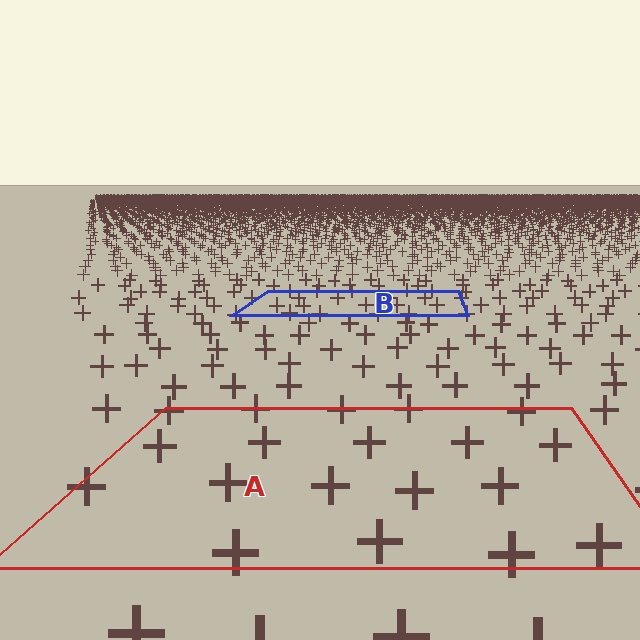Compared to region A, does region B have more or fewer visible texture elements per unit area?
Region B has more texture elements per unit area — they are packed more densely because it is farther away.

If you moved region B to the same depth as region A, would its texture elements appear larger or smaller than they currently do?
They would appear larger. At a closer depth, the same texture elements are projected at a bigger on-screen size.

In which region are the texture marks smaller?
The texture marks are smaller in region B, because it is farther away.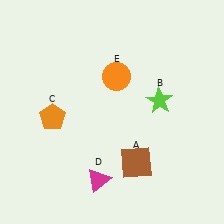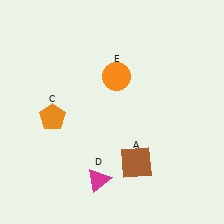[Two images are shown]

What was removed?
The lime star (B) was removed in Image 2.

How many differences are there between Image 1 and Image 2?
There is 1 difference between the two images.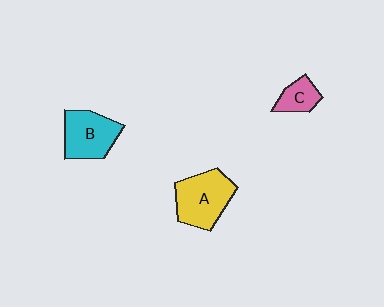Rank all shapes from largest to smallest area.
From largest to smallest: A (yellow), B (cyan), C (pink).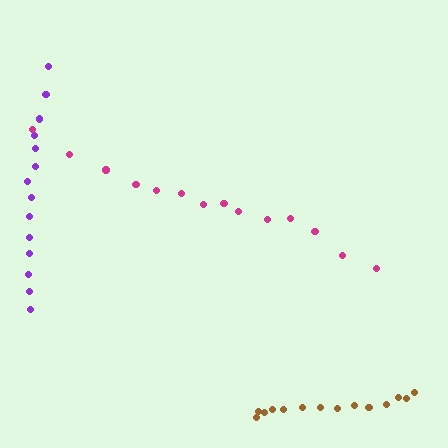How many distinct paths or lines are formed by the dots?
There are 3 distinct paths.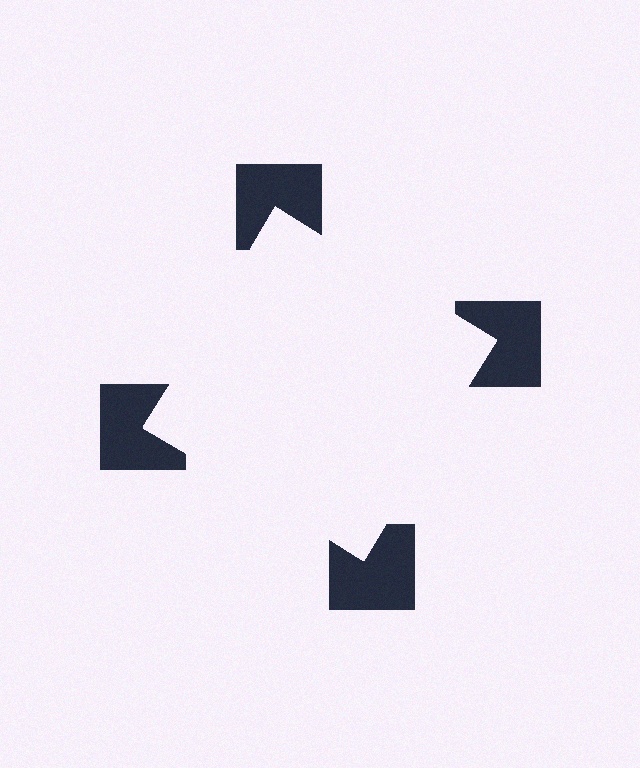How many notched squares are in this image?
There are 4 — one at each vertex of the illusory square.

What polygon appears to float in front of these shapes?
An illusory square — its edges are inferred from the aligned wedge cuts in the notched squares, not physically drawn.